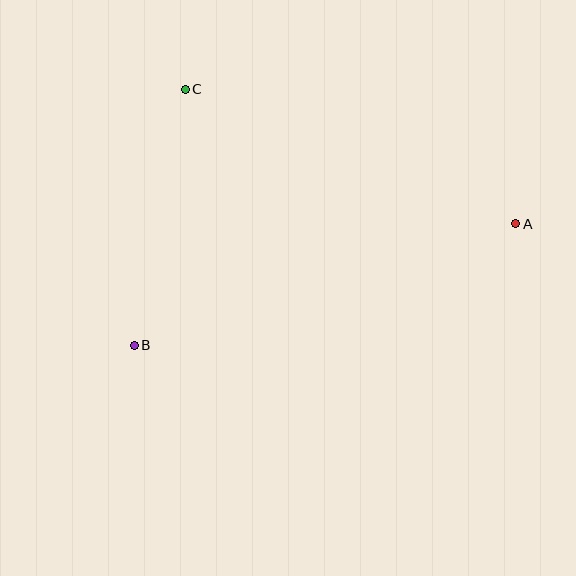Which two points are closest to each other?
Points B and C are closest to each other.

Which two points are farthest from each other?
Points A and B are farthest from each other.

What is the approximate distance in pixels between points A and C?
The distance between A and C is approximately 357 pixels.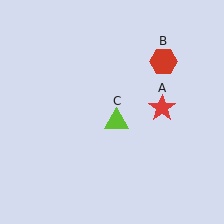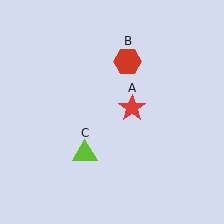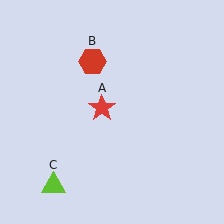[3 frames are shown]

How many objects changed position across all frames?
3 objects changed position: red star (object A), red hexagon (object B), lime triangle (object C).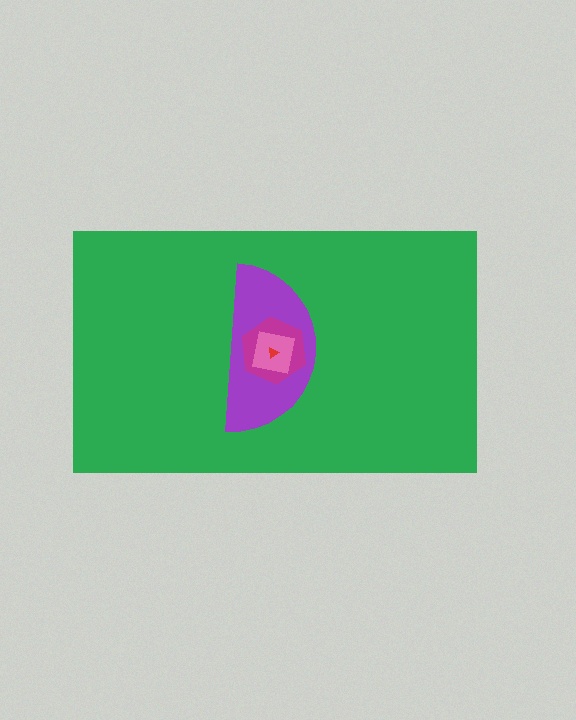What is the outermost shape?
The green rectangle.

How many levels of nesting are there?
5.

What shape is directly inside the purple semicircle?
The magenta hexagon.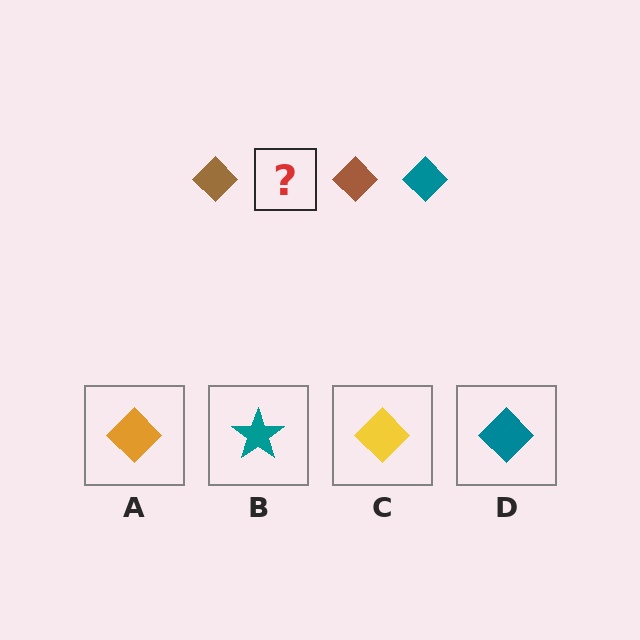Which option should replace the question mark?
Option D.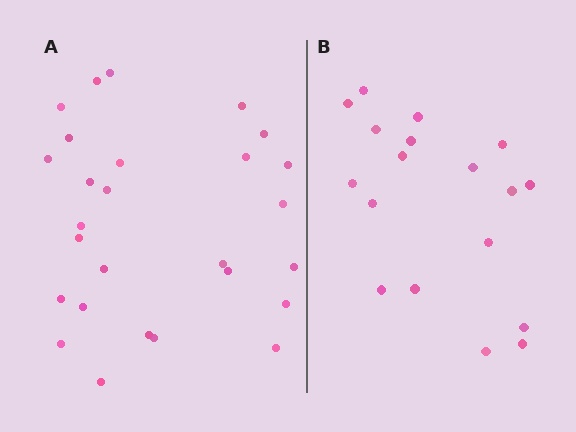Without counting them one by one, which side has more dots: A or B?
Region A (the left region) has more dots.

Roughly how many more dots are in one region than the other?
Region A has roughly 8 or so more dots than region B.